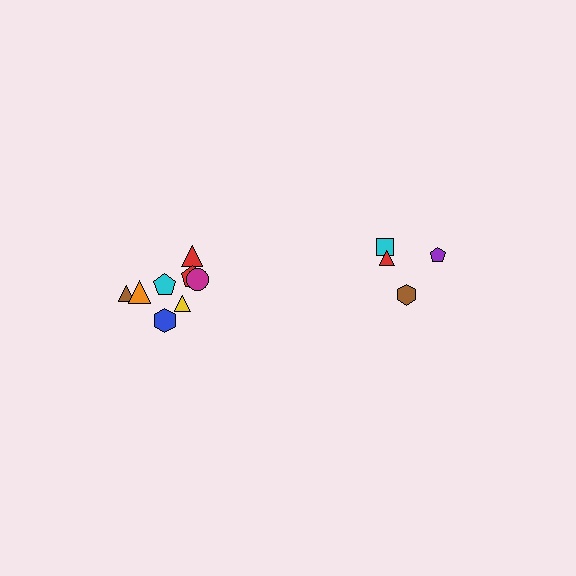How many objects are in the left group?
There are 8 objects.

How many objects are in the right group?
There are 4 objects.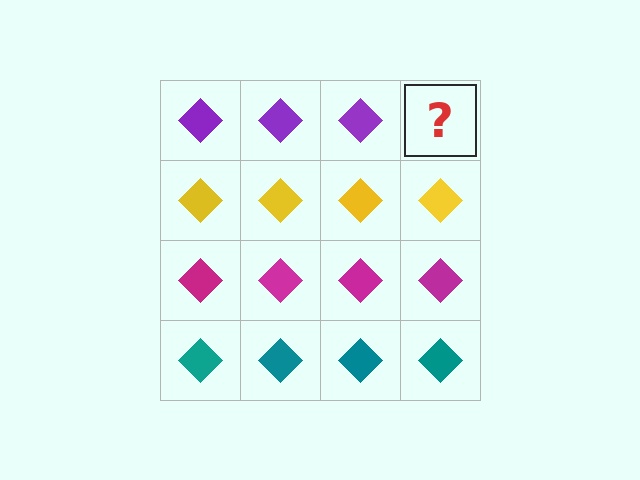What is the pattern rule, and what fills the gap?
The rule is that each row has a consistent color. The gap should be filled with a purple diamond.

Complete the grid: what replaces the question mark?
The question mark should be replaced with a purple diamond.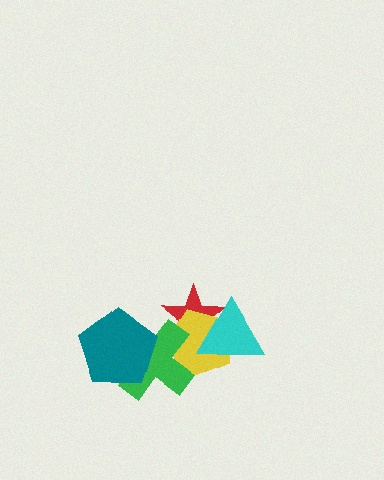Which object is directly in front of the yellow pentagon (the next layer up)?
The green cross is directly in front of the yellow pentagon.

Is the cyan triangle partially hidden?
No, no other shape covers it.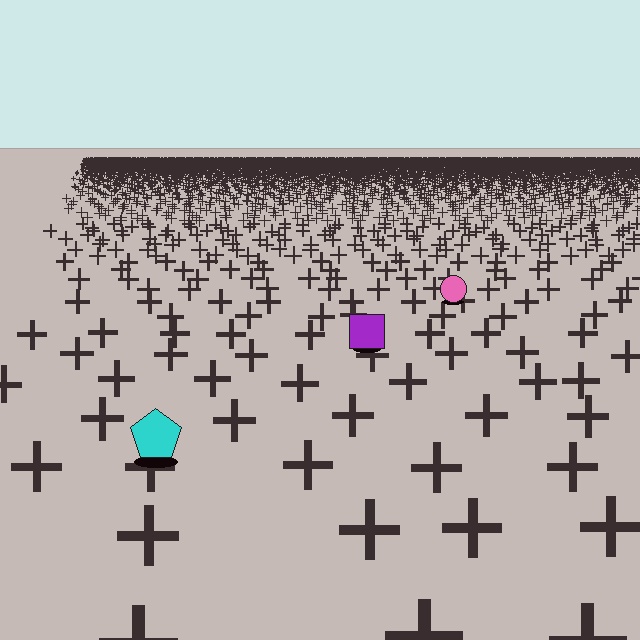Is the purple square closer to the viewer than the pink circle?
Yes. The purple square is closer — you can tell from the texture gradient: the ground texture is coarser near it.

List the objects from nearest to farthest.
From nearest to farthest: the cyan pentagon, the purple square, the pink circle.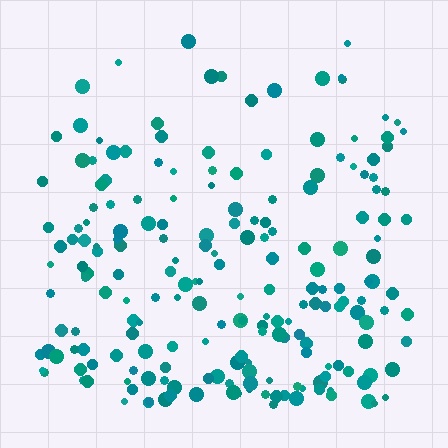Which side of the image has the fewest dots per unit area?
The top.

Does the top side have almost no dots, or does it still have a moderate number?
Still a moderate number, just noticeably fewer than the bottom.